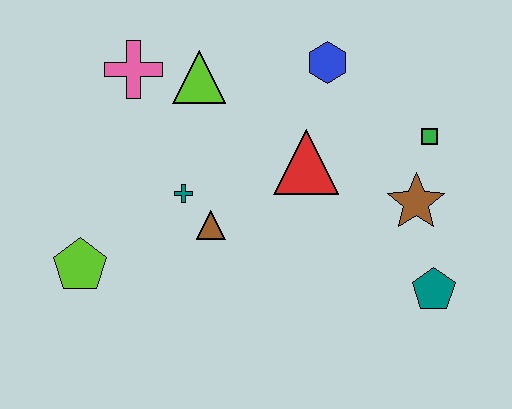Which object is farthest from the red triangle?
The lime pentagon is farthest from the red triangle.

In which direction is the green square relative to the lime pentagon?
The green square is to the right of the lime pentagon.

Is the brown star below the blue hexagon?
Yes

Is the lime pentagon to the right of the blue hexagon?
No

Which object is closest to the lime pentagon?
The teal cross is closest to the lime pentagon.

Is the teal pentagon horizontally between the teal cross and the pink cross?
No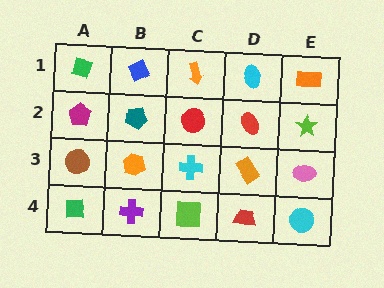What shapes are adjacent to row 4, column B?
An orange hexagon (row 3, column B), a green square (row 4, column A), a lime square (row 4, column C).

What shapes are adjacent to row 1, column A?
A magenta pentagon (row 2, column A), a blue diamond (row 1, column B).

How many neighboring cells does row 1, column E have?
2.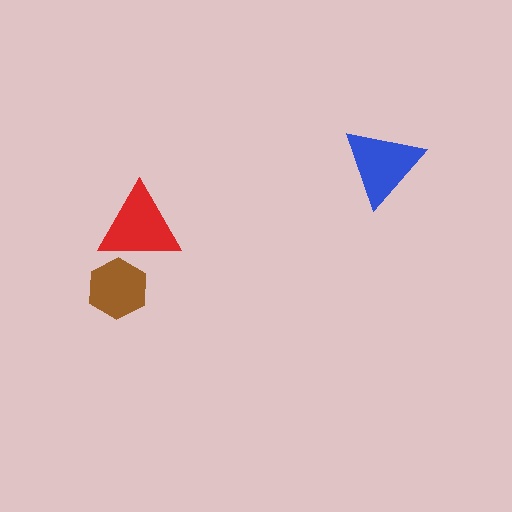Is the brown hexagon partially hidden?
Yes, it is partially covered by another shape.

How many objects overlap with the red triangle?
1 object overlaps with the red triangle.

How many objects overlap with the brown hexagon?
1 object overlaps with the brown hexagon.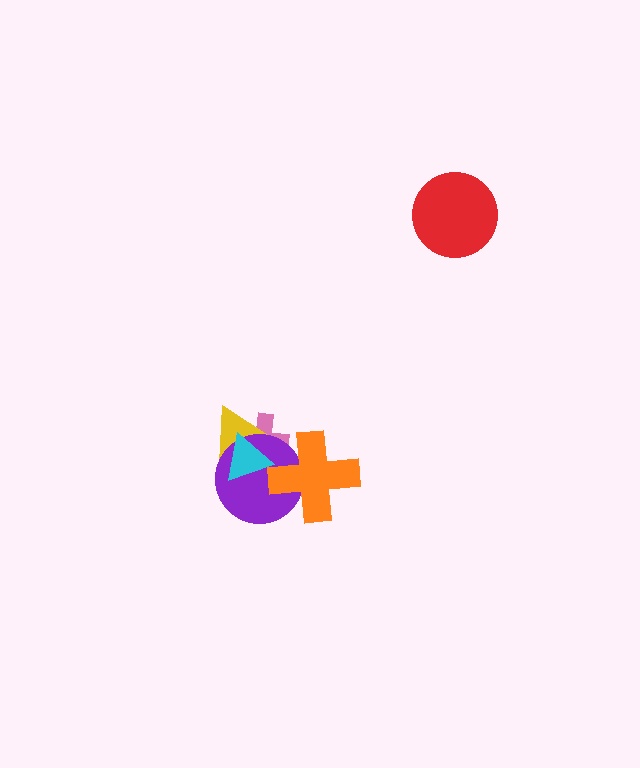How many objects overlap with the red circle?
0 objects overlap with the red circle.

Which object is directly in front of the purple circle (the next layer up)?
The cyan triangle is directly in front of the purple circle.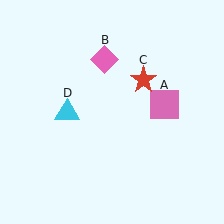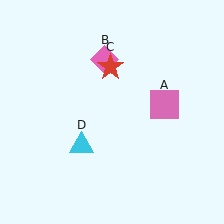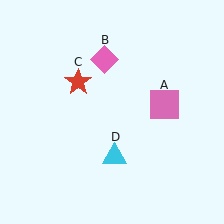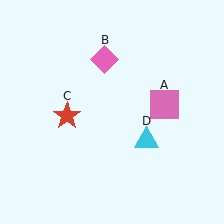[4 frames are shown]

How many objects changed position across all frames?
2 objects changed position: red star (object C), cyan triangle (object D).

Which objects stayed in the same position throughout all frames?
Pink square (object A) and pink diamond (object B) remained stationary.